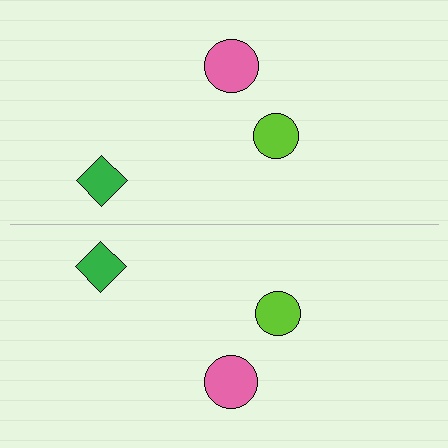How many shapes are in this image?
There are 6 shapes in this image.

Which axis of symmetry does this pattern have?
The pattern has a horizontal axis of symmetry running through the center of the image.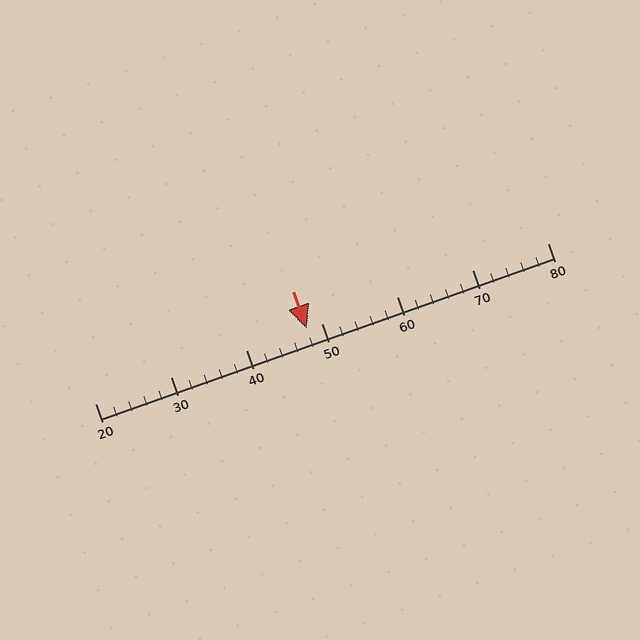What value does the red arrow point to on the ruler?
The red arrow points to approximately 48.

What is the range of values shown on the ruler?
The ruler shows values from 20 to 80.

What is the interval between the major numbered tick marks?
The major tick marks are spaced 10 units apart.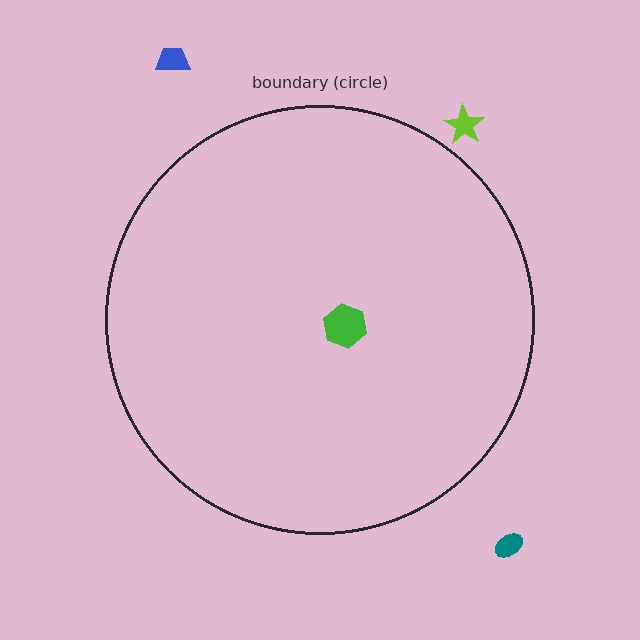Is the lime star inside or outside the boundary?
Outside.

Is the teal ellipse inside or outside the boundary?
Outside.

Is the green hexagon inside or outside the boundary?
Inside.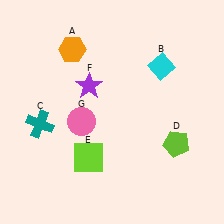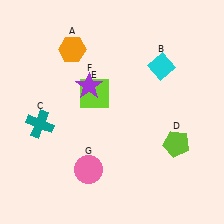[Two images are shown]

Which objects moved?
The objects that moved are: the lime square (E), the pink circle (G).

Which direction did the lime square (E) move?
The lime square (E) moved up.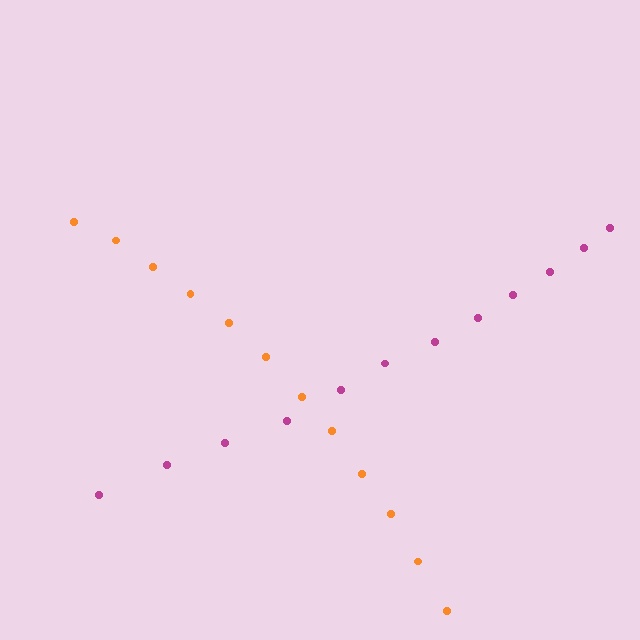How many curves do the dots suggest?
There are 2 distinct paths.